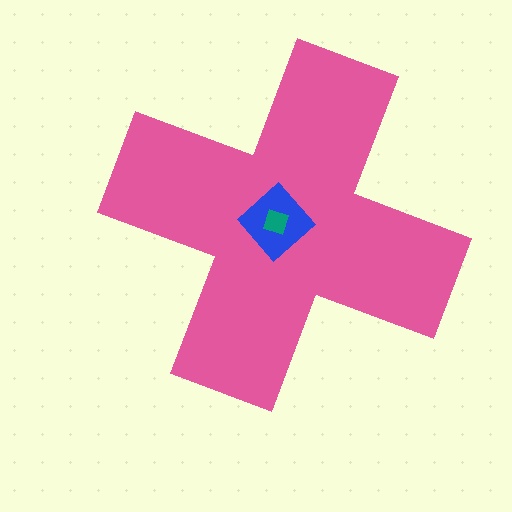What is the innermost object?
The teal square.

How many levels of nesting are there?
3.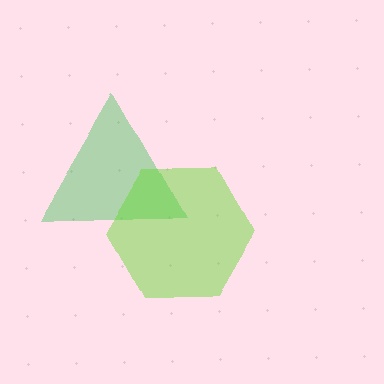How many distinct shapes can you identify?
There are 2 distinct shapes: a green triangle, a lime hexagon.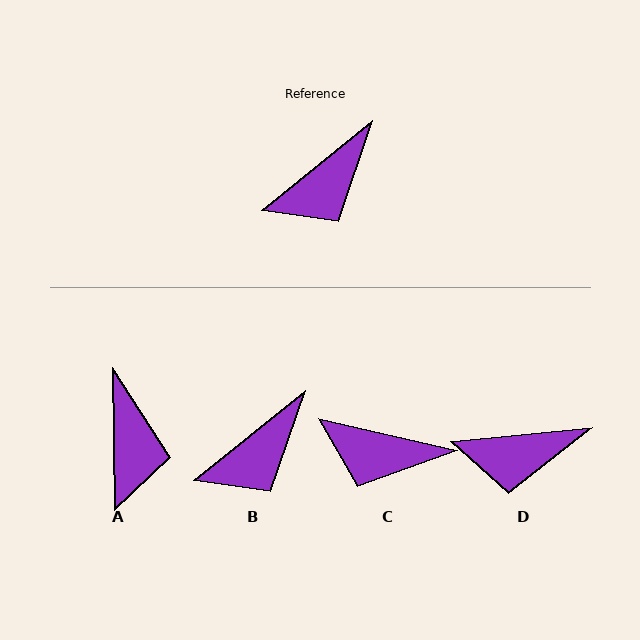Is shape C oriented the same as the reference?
No, it is off by about 52 degrees.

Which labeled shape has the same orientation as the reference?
B.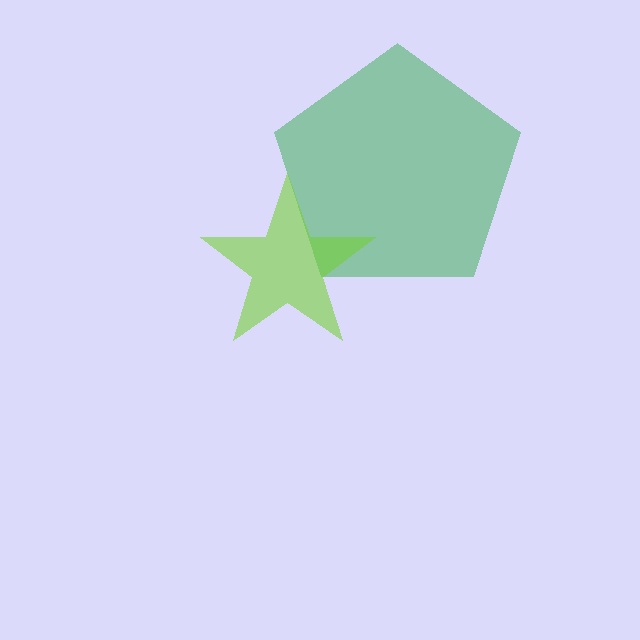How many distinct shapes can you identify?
There are 2 distinct shapes: a green pentagon, a lime star.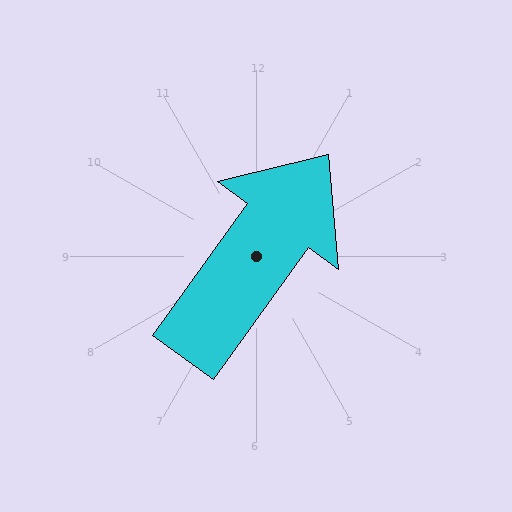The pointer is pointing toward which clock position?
Roughly 1 o'clock.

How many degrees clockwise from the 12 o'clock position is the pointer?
Approximately 36 degrees.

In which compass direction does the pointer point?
Northeast.